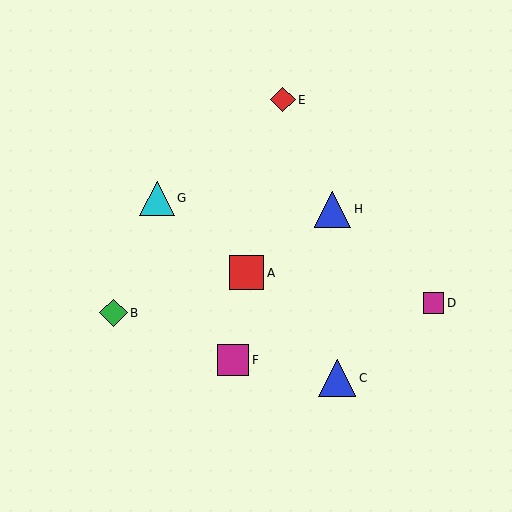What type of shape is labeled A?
Shape A is a red square.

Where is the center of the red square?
The center of the red square is at (247, 273).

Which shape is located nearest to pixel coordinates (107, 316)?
The green diamond (labeled B) at (113, 313) is nearest to that location.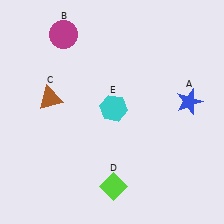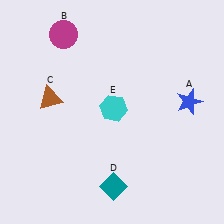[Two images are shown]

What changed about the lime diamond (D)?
In Image 1, D is lime. In Image 2, it changed to teal.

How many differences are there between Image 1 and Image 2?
There is 1 difference between the two images.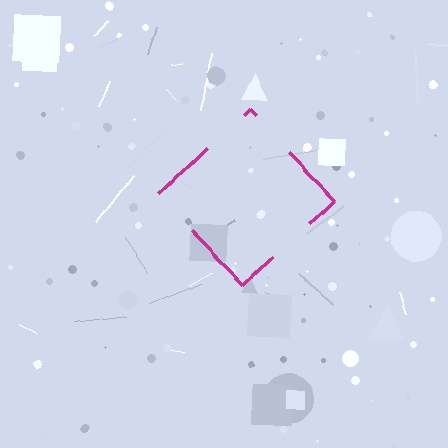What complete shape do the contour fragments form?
The contour fragments form a diamond.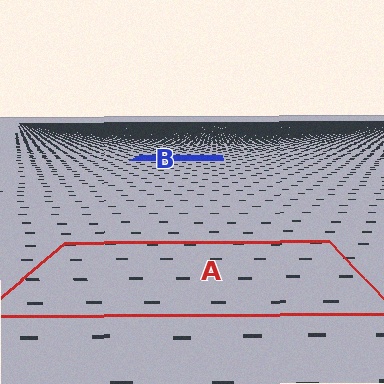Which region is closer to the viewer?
Region A is closer. The texture elements there are larger and more spread out.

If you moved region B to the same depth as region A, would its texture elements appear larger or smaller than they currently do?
They would appear larger. At a closer depth, the same texture elements are projected at a bigger on-screen size.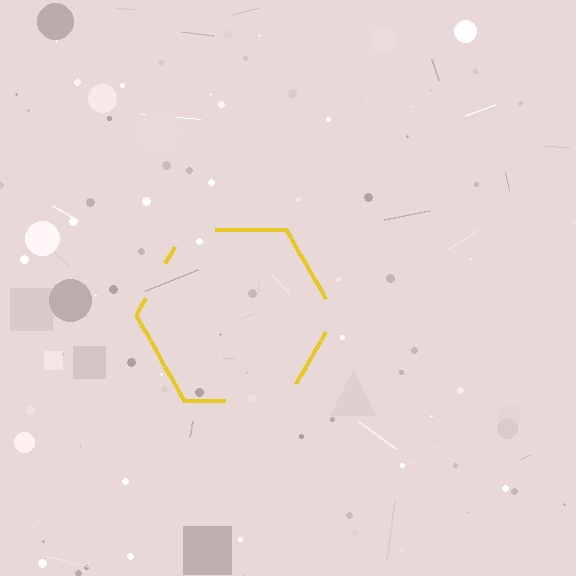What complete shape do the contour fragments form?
The contour fragments form a hexagon.